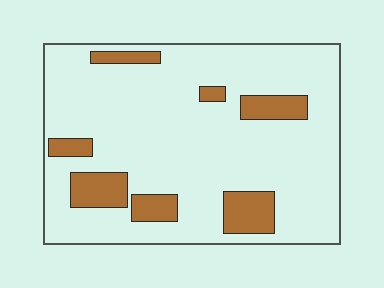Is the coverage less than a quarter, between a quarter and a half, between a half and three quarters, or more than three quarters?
Less than a quarter.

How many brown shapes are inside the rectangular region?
7.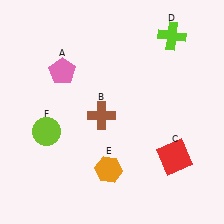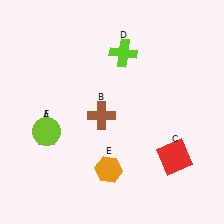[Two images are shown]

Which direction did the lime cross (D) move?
The lime cross (D) moved left.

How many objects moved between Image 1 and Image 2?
2 objects moved between the two images.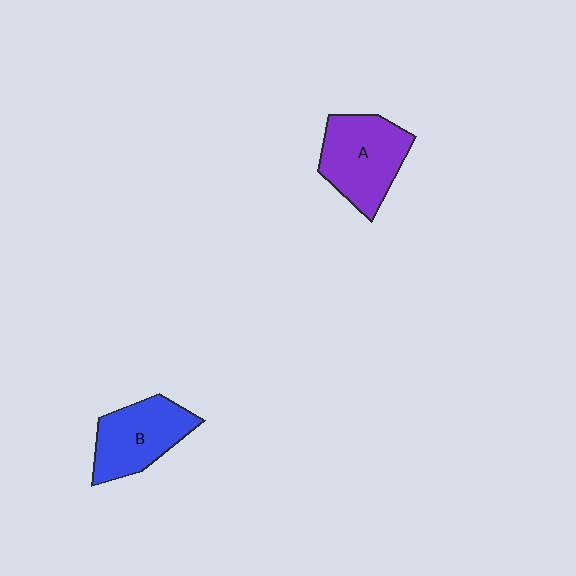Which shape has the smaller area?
Shape B (blue).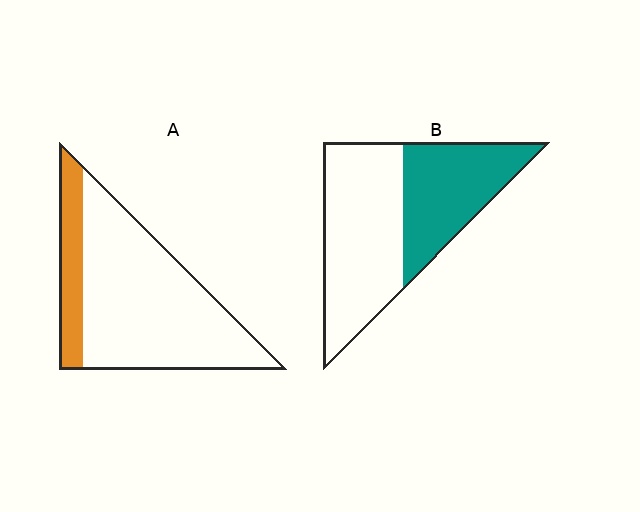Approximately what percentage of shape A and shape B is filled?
A is approximately 20% and B is approximately 40%.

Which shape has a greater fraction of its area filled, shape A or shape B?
Shape B.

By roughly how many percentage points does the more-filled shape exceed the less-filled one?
By roughly 20 percentage points (B over A).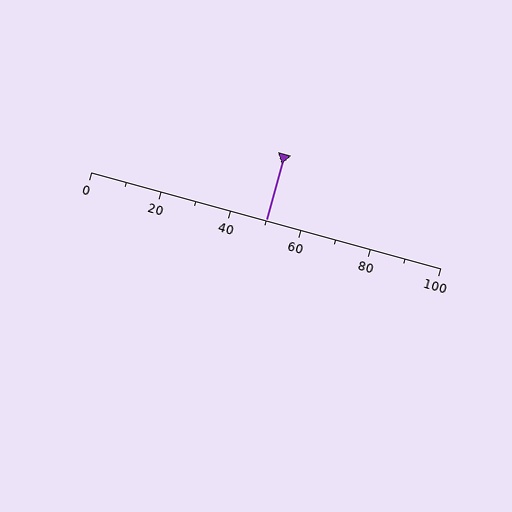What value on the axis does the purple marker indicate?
The marker indicates approximately 50.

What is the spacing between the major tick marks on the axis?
The major ticks are spaced 20 apart.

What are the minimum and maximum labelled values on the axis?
The axis runs from 0 to 100.